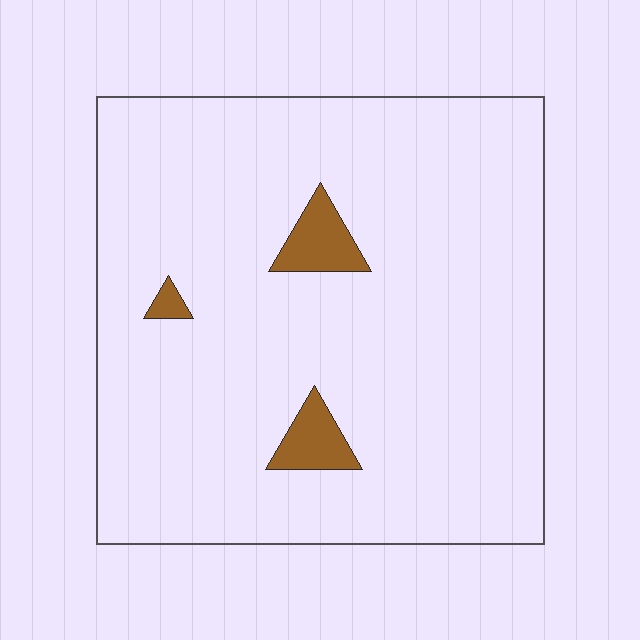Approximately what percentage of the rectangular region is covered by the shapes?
Approximately 5%.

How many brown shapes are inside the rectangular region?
3.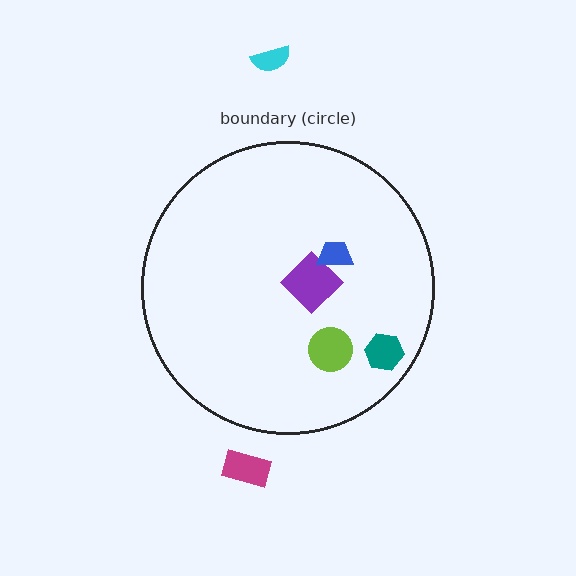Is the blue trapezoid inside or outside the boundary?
Inside.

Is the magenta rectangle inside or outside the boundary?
Outside.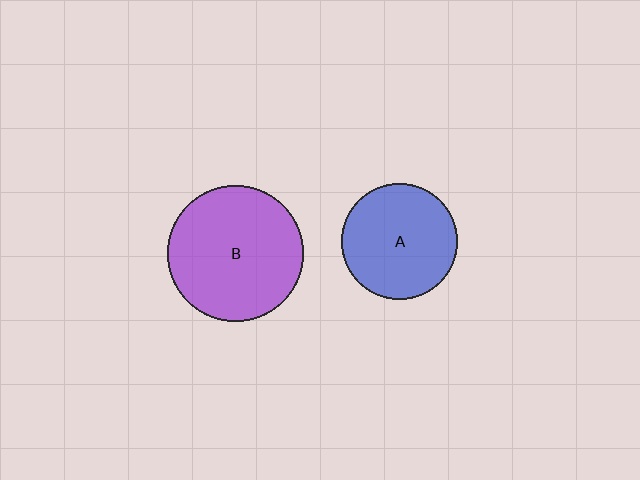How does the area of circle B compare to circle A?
Approximately 1.4 times.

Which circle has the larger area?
Circle B (purple).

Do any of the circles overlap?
No, none of the circles overlap.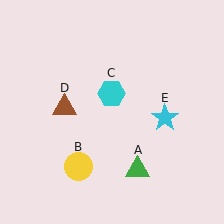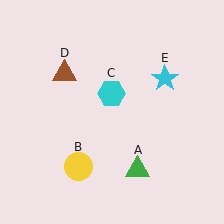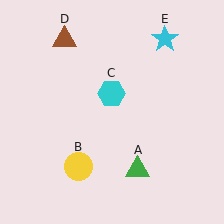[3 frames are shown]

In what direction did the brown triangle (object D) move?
The brown triangle (object D) moved up.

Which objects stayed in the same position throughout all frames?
Green triangle (object A) and yellow circle (object B) and cyan hexagon (object C) remained stationary.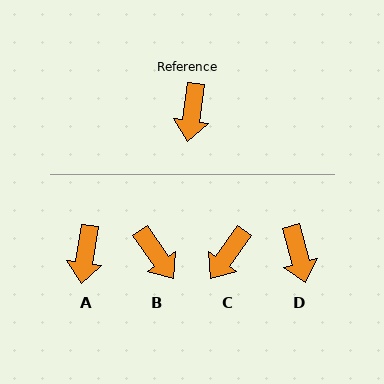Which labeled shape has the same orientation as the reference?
A.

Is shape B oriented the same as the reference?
No, it is off by about 43 degrees.